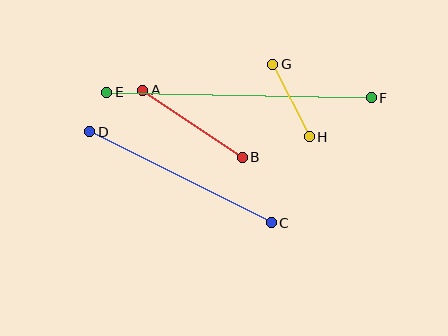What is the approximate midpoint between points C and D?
The midpoint is at approximately (180, 177) pixels.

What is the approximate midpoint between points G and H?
The midpoint is at approximately (291, 101) pixels.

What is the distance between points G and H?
The distance is approximately 81 pixels.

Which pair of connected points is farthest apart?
Points E and F are farthest apart.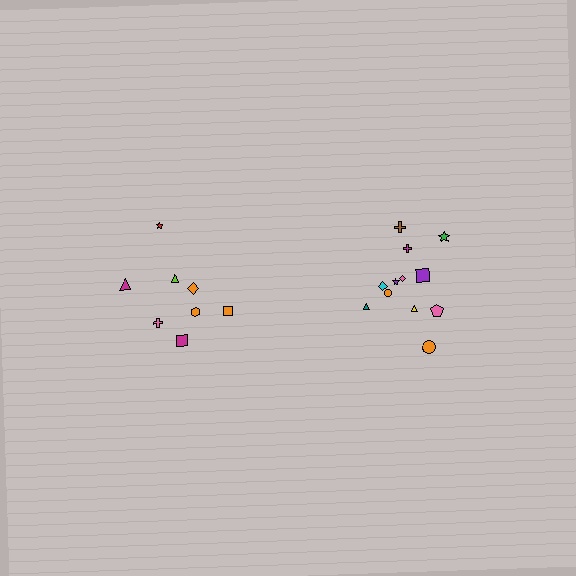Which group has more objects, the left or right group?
The right group.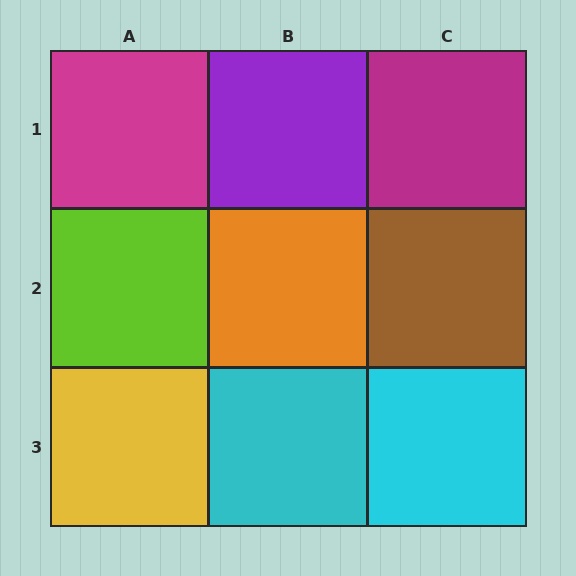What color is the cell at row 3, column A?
Yellow.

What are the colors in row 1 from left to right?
Magenta, purple, magenta.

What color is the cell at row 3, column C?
Cyan.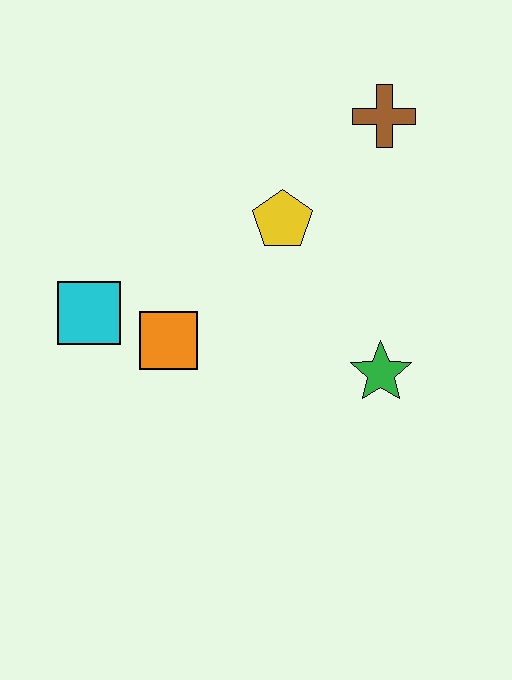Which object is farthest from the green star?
The cyan square is farthest from the green star.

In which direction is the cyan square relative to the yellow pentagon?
The cyan square is to the left of the yellow pentagon.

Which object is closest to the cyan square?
The orange square is closest to the cyan square.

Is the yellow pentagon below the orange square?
No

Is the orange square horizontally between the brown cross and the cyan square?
Yes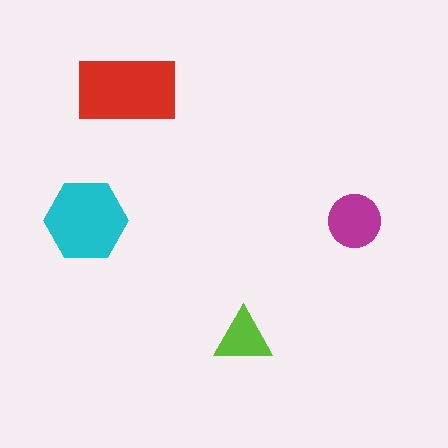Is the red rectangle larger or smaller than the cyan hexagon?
Larger.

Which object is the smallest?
The lime triangle.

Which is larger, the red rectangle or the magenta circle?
The red rectangle.